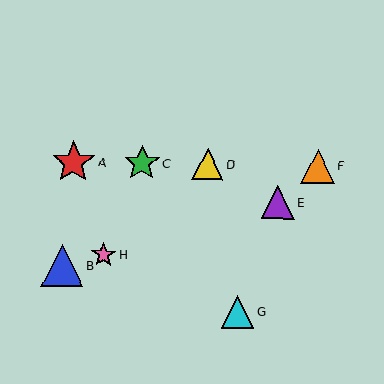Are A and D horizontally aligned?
Yes, both are at y≈162.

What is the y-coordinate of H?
Object H is at y≈255.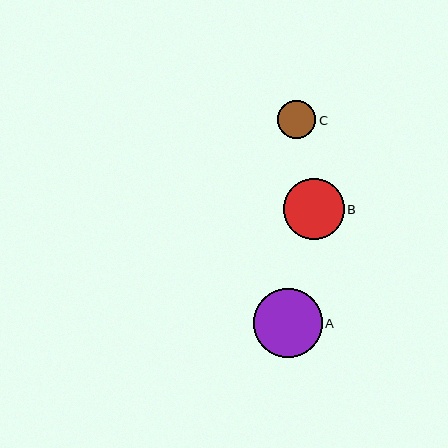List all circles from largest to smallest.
From largest to smallest: A, B, C.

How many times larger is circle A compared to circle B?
Circle A is approximately 1.1 times the size of circle B.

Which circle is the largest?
Circle A is the largest with a size of approximately 69 pixels.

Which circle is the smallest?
Circle C is the smallest with a size of approximately 38 pixels.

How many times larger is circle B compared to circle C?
Circle B is approximately 1.6 times the size of circle C.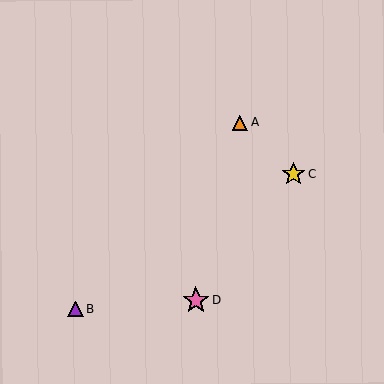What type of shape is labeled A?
Shape A is an orange triangle.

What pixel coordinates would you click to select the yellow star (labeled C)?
Click at (294, 174) to select the yellow star C.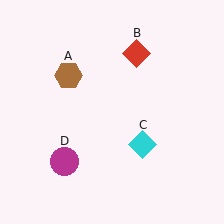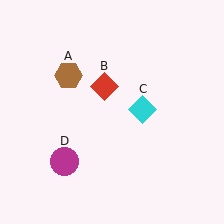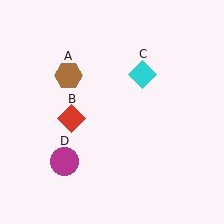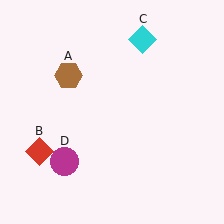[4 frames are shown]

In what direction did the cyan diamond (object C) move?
The cyan diamond (object C) moved up.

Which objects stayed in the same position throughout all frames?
Brown hexagon (object A) and magenta circle (object D) remained stationary.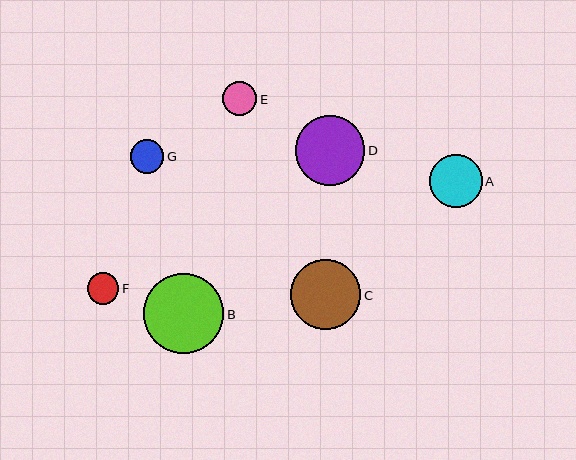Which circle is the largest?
Circle B is the largest with a size of approximately 80 pixels.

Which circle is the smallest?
Circle F is the smallest with a size of approximately 32 pixels.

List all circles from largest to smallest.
From largest to smallest: B, C, D, A, E, G, F.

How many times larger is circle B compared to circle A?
Circle B is approximately 1.5 times the size of circle A.